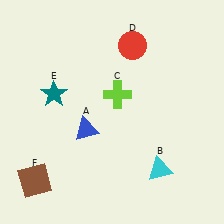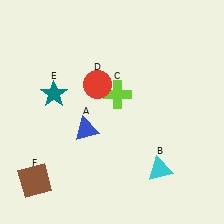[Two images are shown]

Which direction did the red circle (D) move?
The red circle (D) moved down.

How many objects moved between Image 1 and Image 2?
1 object moved between the two images.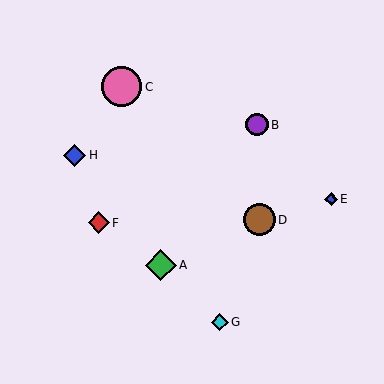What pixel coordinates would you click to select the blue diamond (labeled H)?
Click at (75, 155) to select the blue diamond H.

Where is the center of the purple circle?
The center of the purple circle is at (257, 125).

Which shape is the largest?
The pink circle (labeled C) is the largest.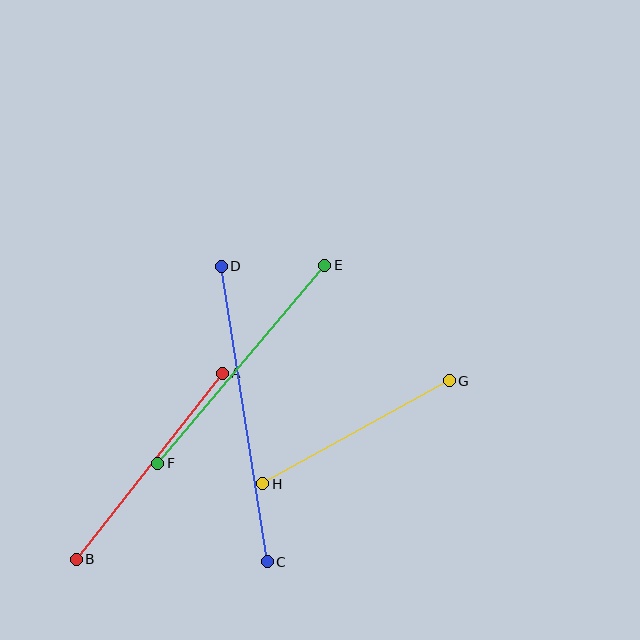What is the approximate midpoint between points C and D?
The midpoint is at approximately (244, 414) pixels.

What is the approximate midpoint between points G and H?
The midpoint is at approximately (356, 432) pixels.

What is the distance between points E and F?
The distance is approximately 259 pixels.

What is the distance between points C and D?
The distance is approximately 299 pixels.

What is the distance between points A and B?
The distance is approximately 236 pixels.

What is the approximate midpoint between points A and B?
The midpoint is at approximately (149, 466) pixels.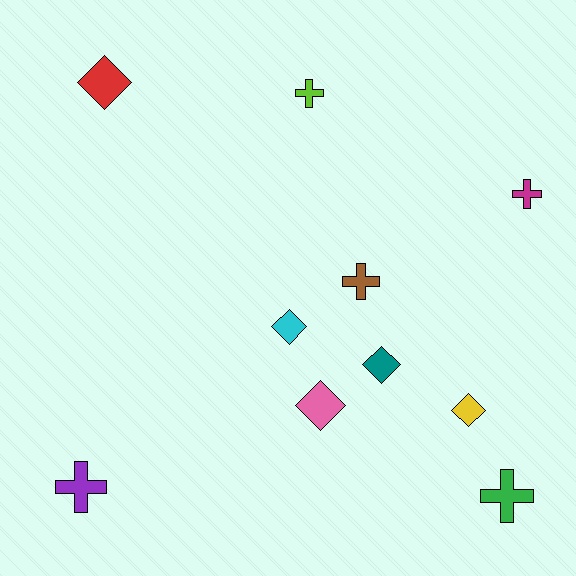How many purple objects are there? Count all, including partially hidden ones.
There is 1 purple object.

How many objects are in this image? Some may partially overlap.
There are 10 objects.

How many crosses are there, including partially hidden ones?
There are 5 crosses.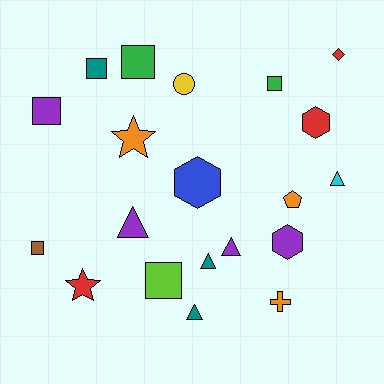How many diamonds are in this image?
There is 1 diamond.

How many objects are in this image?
There are 20 objects.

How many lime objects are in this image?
There is 1 lime object.